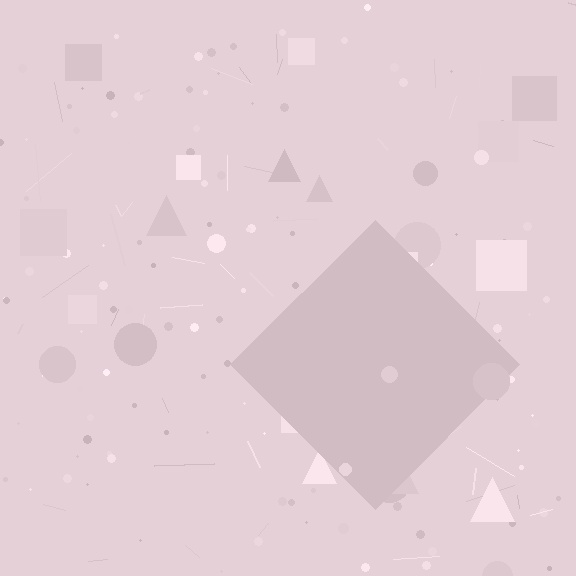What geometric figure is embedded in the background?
A diamond is embedded in the background.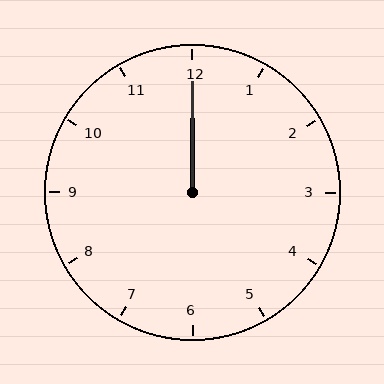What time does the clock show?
12:00.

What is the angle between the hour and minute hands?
Approximately 0 degrees.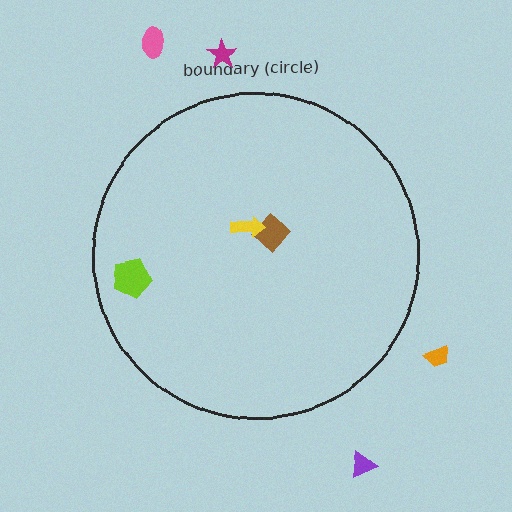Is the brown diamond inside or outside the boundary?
Inside.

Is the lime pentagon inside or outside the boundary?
Inside.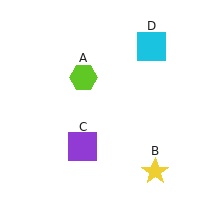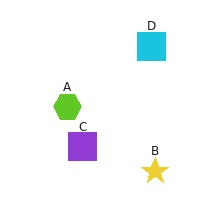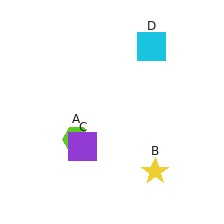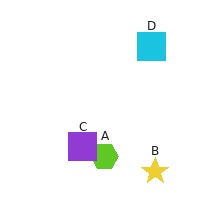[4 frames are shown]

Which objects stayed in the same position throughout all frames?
Yellow star (object B) and purple square (object C) and cyan square (object D) remained stationary.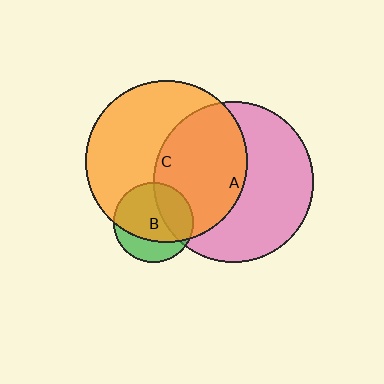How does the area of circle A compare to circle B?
Approximately 4.0 times.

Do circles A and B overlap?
Yes.